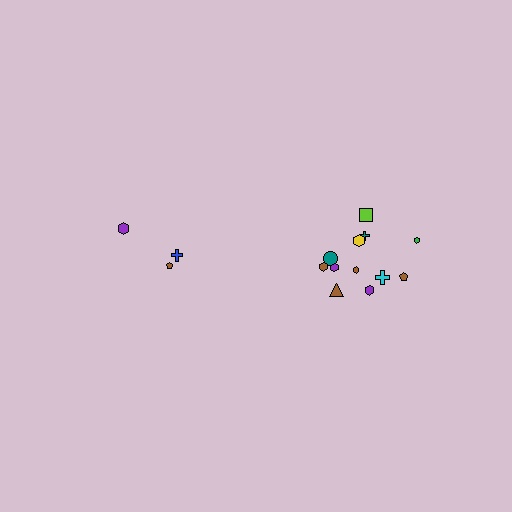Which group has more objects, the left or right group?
The right group.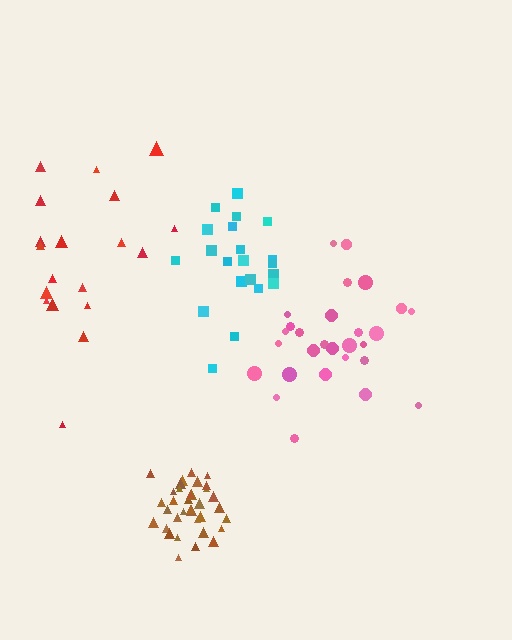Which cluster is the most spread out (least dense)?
Red.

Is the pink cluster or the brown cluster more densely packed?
Brown.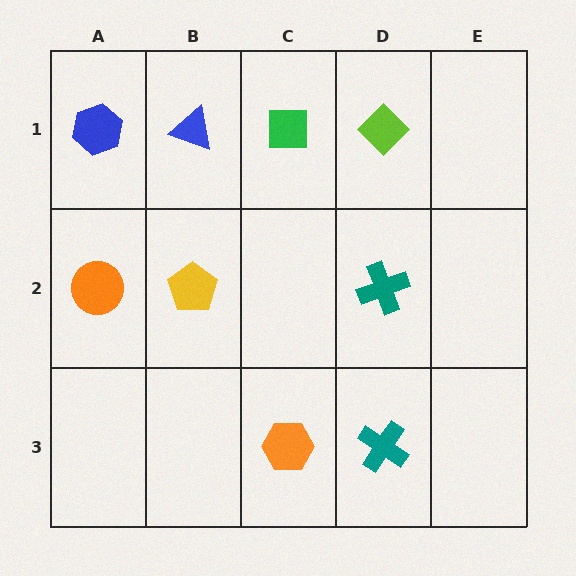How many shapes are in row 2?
3 shapes.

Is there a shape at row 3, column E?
No, that cell is empty.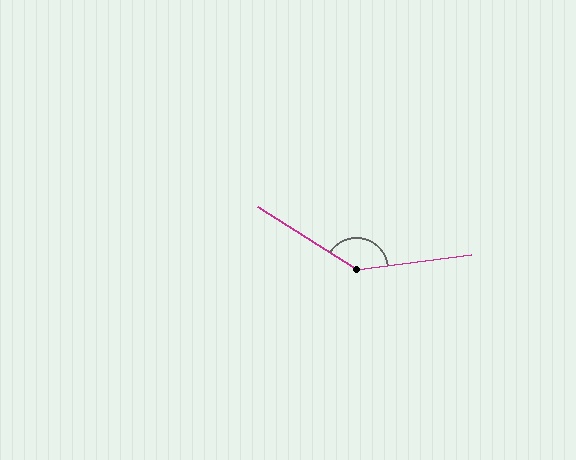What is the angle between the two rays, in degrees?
Approximately 140 degrees.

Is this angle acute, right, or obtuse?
It is obtuse.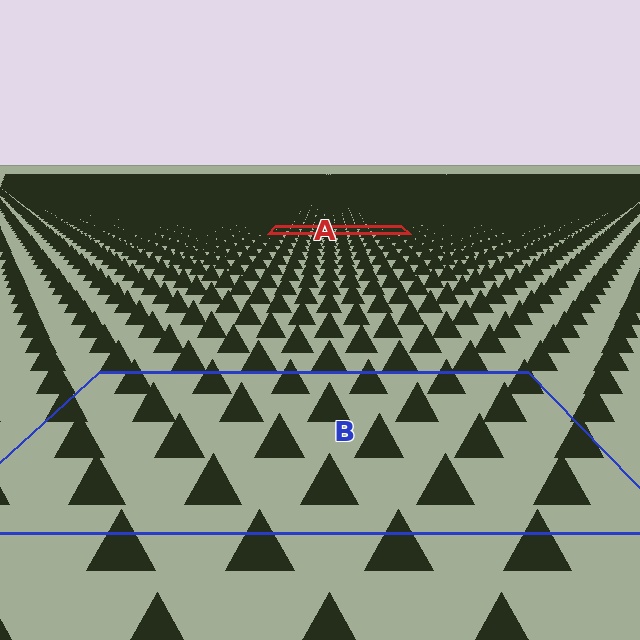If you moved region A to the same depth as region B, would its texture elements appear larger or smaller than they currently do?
They would appear larger. At a closer depth, the same texture elements are projected at a bigger on-screen size.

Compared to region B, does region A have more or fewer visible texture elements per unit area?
Region A has more texture elements per unit area — they are packed more densely because it is farther away.